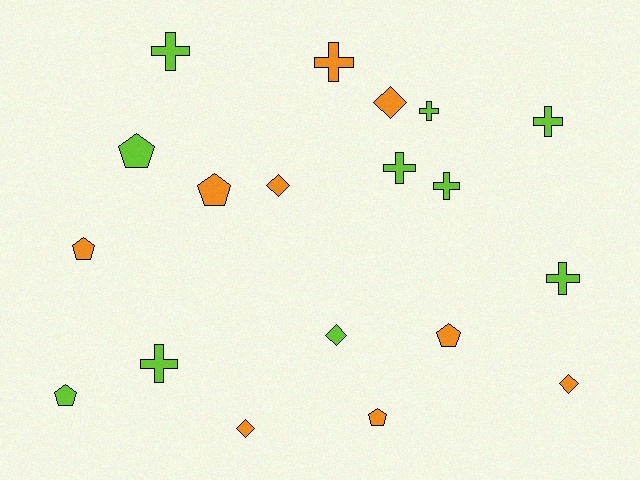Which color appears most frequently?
Lime, with 10 objects.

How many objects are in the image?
There are 19 objects.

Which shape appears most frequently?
Cross, with 8 objects.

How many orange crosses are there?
There is 1 orange cross.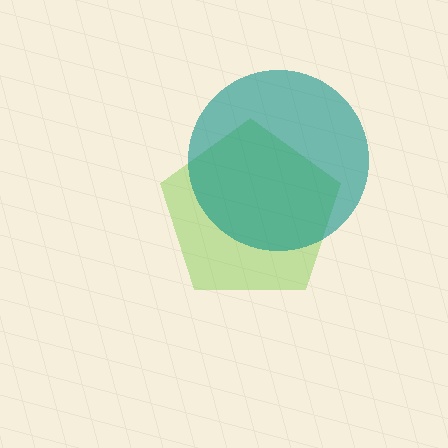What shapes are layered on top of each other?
The layered shapes are: a lime pentagon, a teal circle.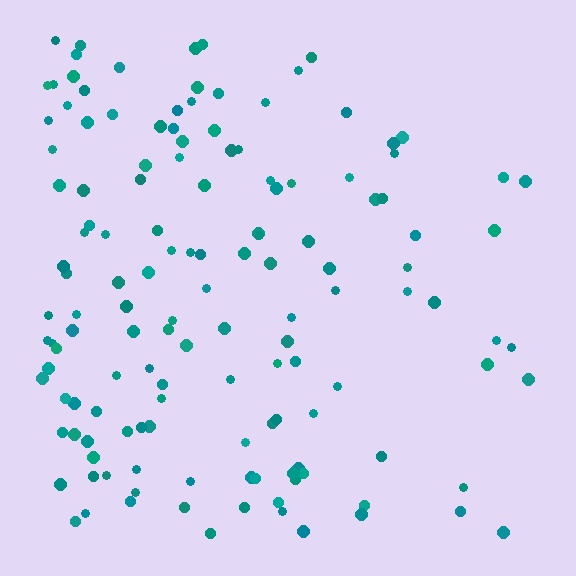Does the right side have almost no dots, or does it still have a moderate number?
Still a moderate number, just noticeably fewer than the left.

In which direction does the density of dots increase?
From right to left, with the left side densest.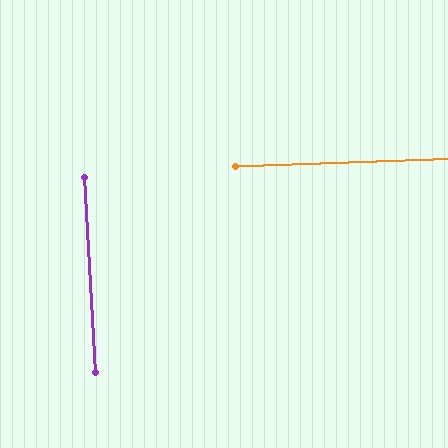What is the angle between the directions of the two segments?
Approximately 89 degrees.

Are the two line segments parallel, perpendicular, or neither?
Perpendicular — they meet at approximately 89°.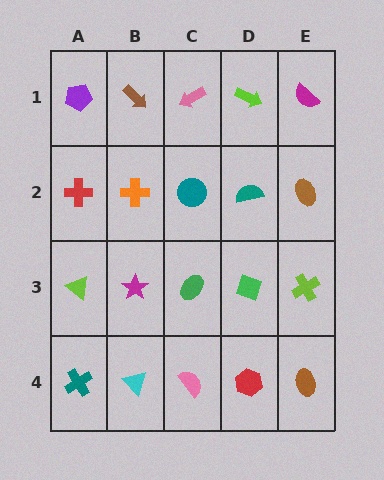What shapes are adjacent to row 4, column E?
A lime cross (row 3, column E), a red hexagon (row 4, column D).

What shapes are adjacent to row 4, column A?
A lime triangle (row 3, column A), a cyan triangle (row 4, column B).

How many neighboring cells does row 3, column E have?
3.